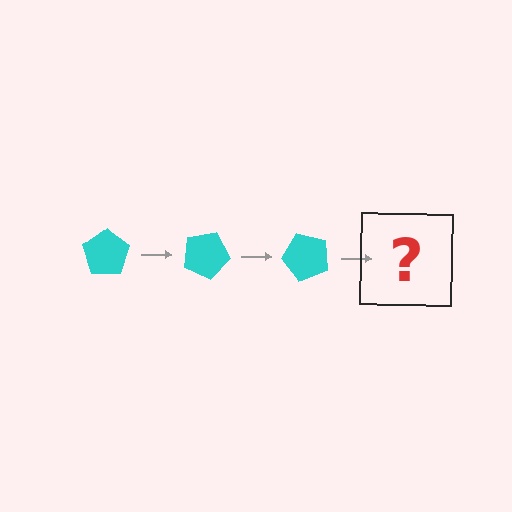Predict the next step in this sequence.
The next step is a cyan pentagon rotated 75 degrees.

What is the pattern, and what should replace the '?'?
The pattern is that the pentagon rotates 25 degrees each step. The '?' should be a cyan pentagon rotated 75 degrees.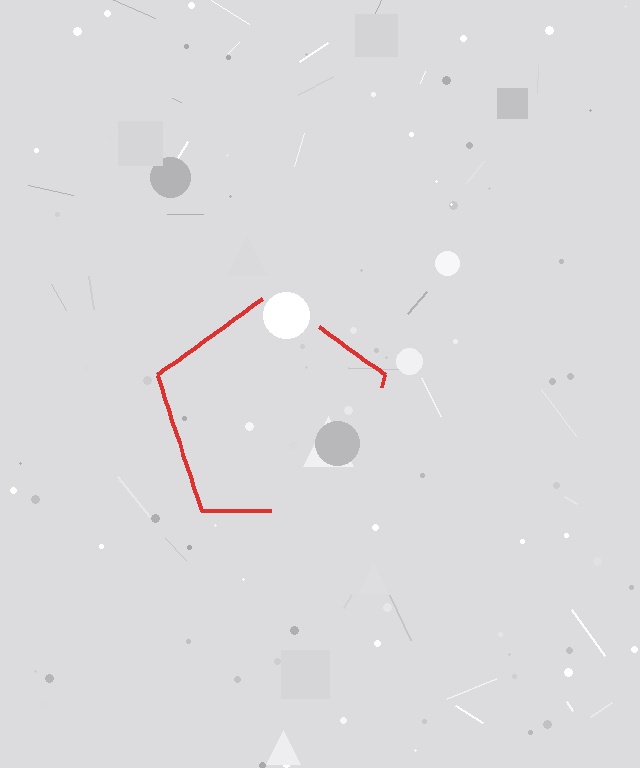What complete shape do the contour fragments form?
The contour fragments form a pentagon.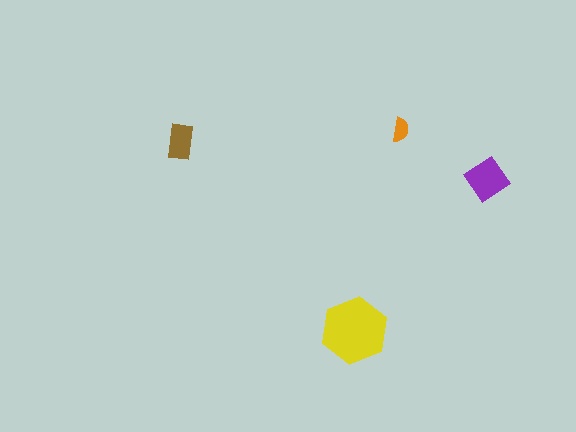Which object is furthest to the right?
The purple diamond is rightmost.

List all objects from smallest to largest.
The orange semicircle, the brown rectangle, the purple diamond, the yellow hexagon.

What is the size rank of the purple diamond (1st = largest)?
2nd.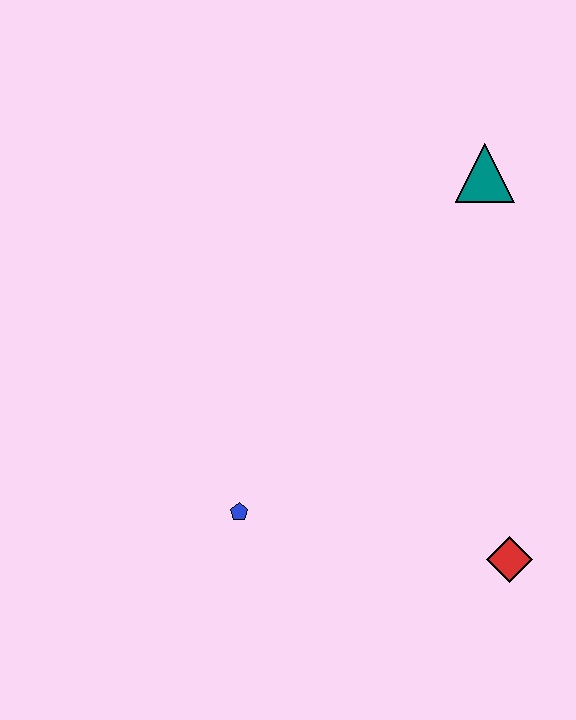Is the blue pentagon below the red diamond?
No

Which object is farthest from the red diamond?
The teal triangle is farthest from the red diamond.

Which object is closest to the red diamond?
The blue pentagon is closest to the red diamond.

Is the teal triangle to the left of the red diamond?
Yes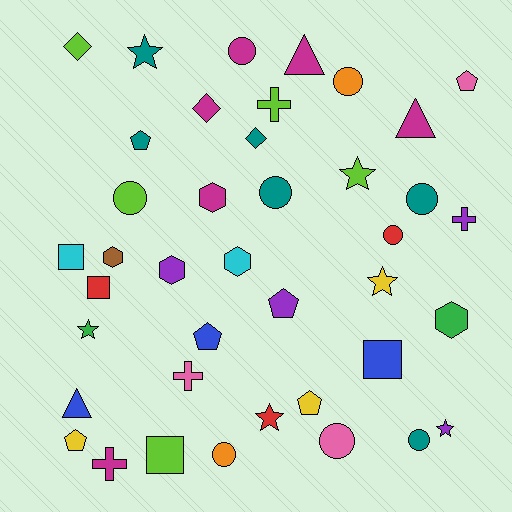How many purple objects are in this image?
There are 4 purple objects.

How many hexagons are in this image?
There are 5 hexagons.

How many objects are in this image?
There are 40 objects.